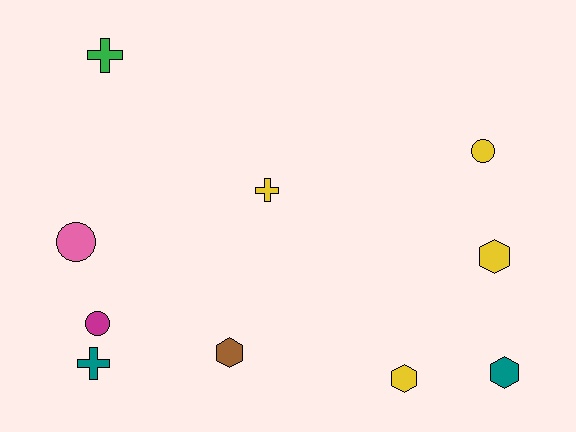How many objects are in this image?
There are 10 objects.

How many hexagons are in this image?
There are 4 hexagons.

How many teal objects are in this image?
There are 2 teal objects.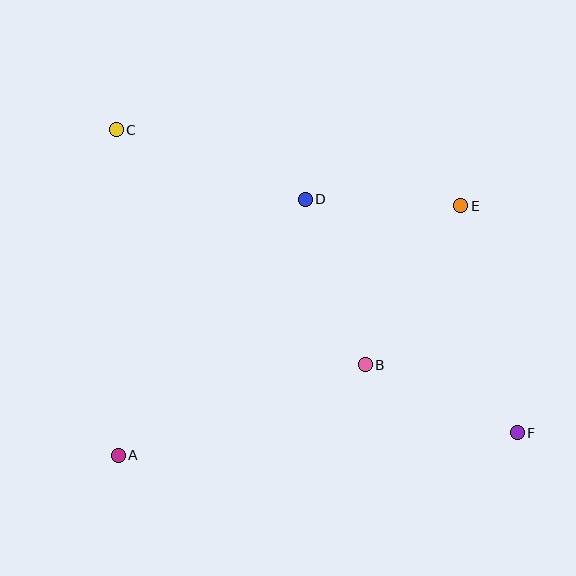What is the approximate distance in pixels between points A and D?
The distance between A and D is approximately 317 pixels.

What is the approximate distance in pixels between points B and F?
The distance between B and F is approximately 167 pixels.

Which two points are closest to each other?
Points D and E are closest to each other.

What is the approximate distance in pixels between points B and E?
The distance between B and E is approximately 185 pixels.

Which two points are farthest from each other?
Points C and F are farthest from each other.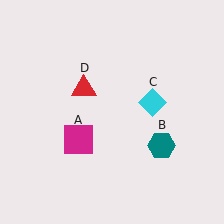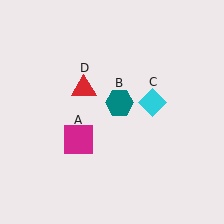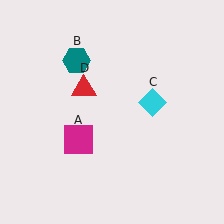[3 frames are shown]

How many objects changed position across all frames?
1 object changed position: teal hexagon (object B).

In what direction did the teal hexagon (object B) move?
The teal hexagon (object B) moved up and to the left.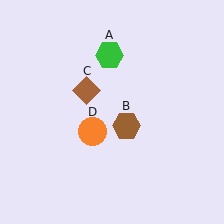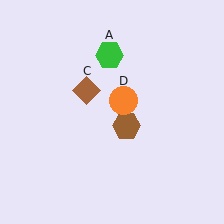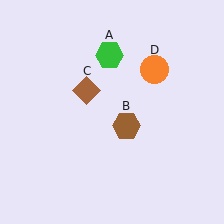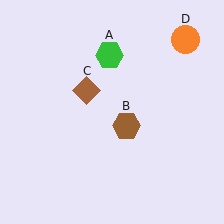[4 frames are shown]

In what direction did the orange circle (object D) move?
The orange circle (object D) moved up and to the right.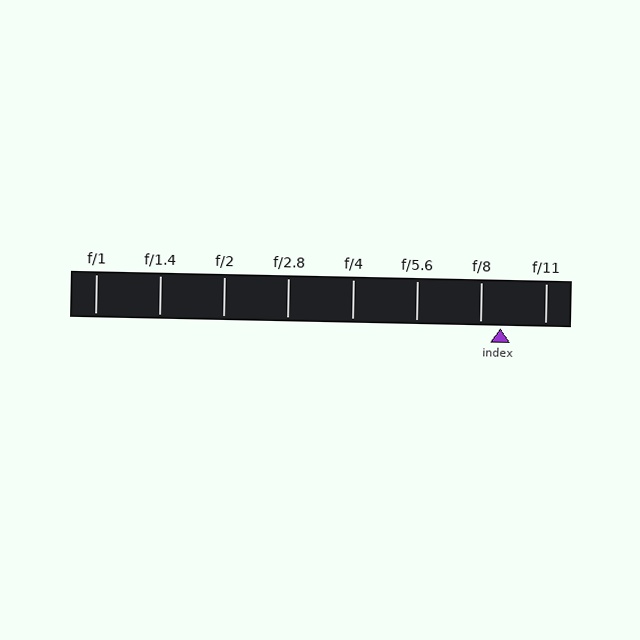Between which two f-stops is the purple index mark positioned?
The index mark is between f/8 and f/11.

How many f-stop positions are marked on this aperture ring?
There are 8 f-stop positions marked.